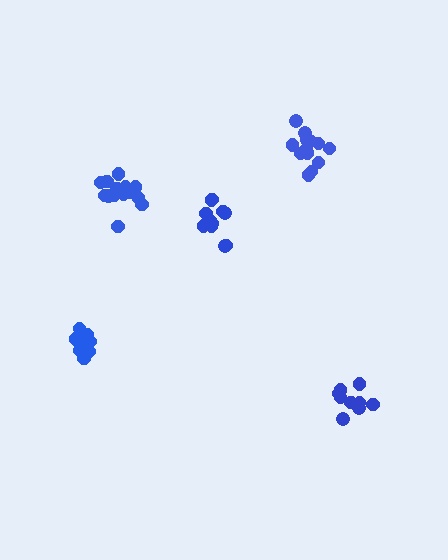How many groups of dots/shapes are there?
There are 5 groups.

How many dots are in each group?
Group 1: 13 dots, Group 2: 12 dots, Group 3: 14 dots, Group 4: 9 dots, Group 5: 8 dots (56 total).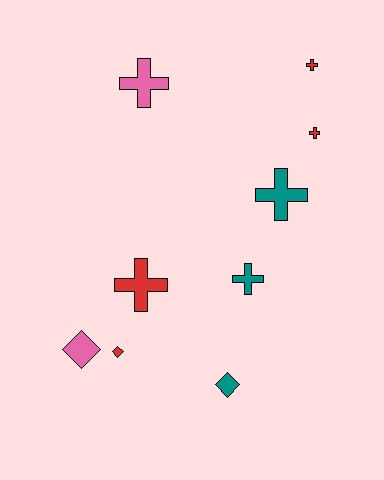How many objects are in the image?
There are 9 objects.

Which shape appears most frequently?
Cross, with 6 objects.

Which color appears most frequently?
Red, with 4 objects.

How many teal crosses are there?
There are 2 teal crosses.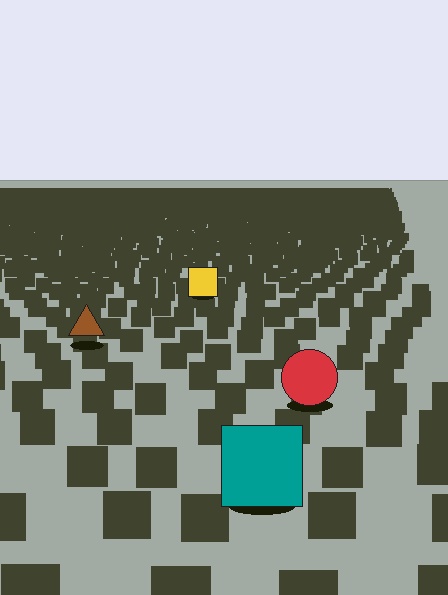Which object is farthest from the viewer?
The yellow square is farthest from the viewer. It appears smaller and the ground texture around it is denser.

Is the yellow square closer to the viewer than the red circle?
No. The red circle is closer — you can tell from the texture gradient: the ground texture is coarser near it.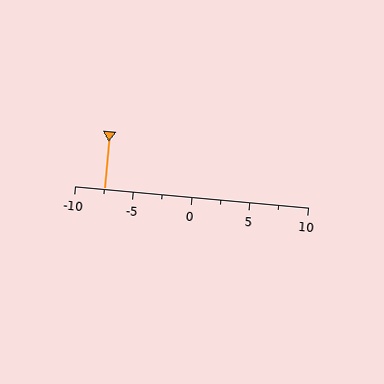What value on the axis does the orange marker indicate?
The marker indicates approximately -7.5.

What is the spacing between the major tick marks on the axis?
The major ticks are spaced 5 apart.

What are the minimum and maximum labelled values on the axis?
The axis runs from -10 to 10.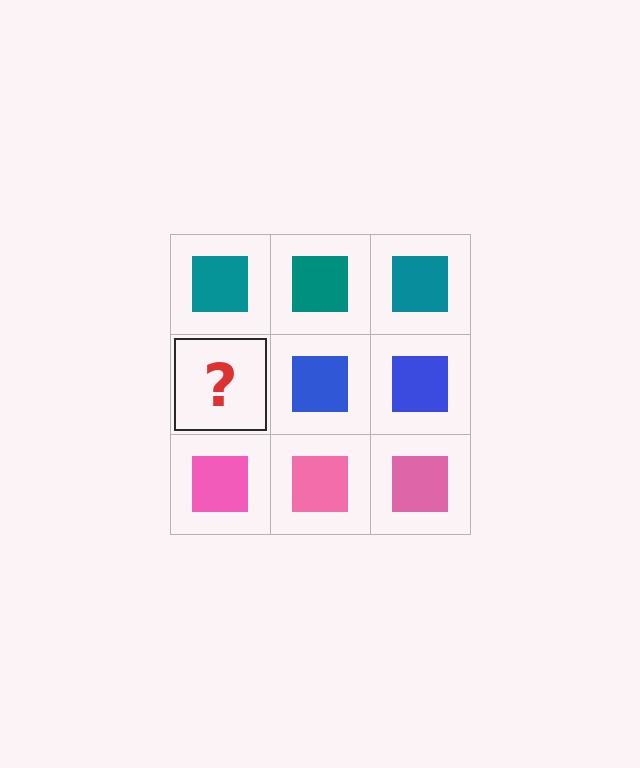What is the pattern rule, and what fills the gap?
The rule is that each row has a consistent color. The gap should be filled with a blue square.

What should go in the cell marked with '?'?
The missing cell should contain a blue square.